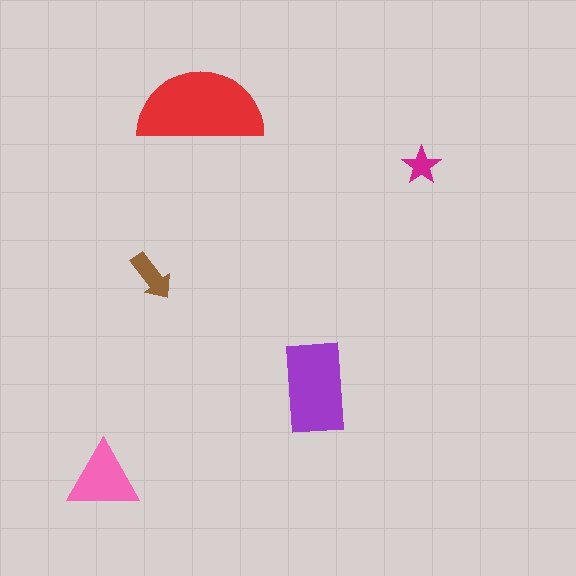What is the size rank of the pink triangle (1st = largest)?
3rd.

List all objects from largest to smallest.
The red semicircle, the purple rectangle, the pink triangle, the brown arrow, the magenta star.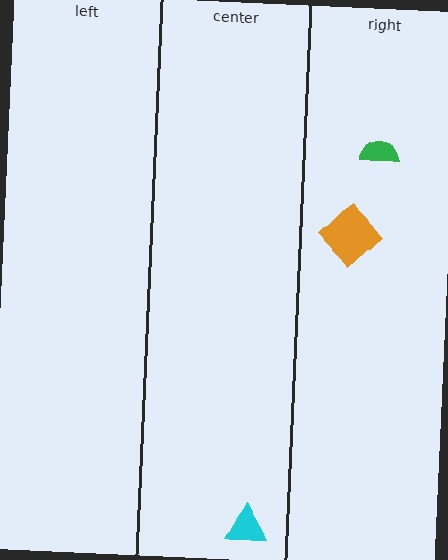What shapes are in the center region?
The cyan triangle.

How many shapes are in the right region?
2.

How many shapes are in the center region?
1.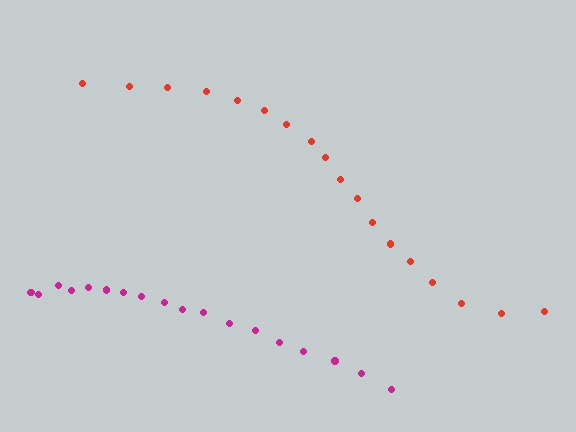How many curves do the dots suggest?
There are 2 distinct paths.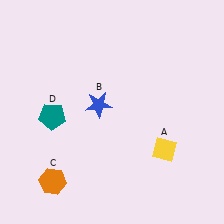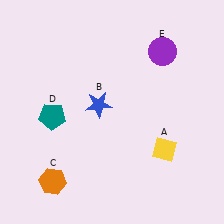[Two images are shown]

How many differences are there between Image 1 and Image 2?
There is 1 difference between the two images.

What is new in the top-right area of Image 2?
A purple circle (E) was added in the top-right area of Image 2.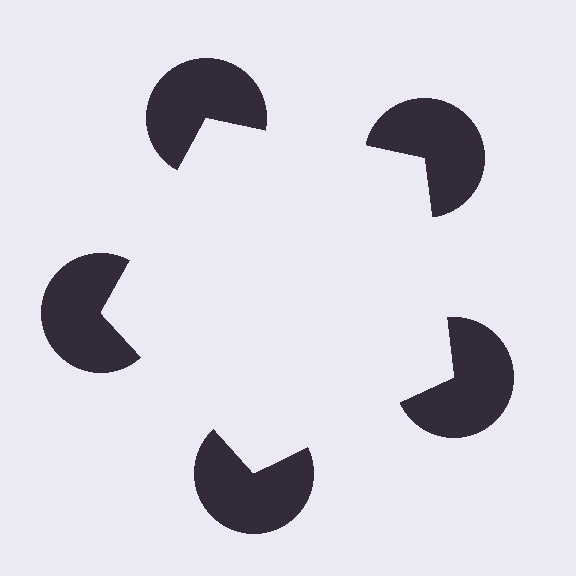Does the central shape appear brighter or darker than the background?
It typically appears slightly brighter than the background, even though no actual brightness change is drawn.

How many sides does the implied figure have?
5 sides.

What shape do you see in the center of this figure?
An illusory pentagon — its edges are inferred from the aligned wedge cuts in the pac-man discs, not physically drawn.